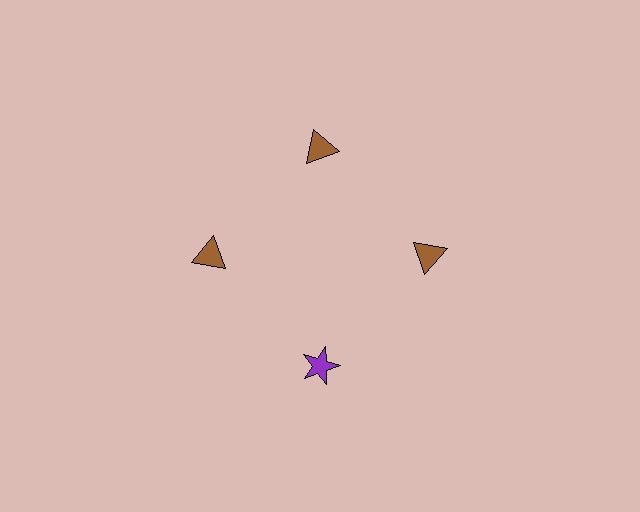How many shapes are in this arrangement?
There are 4 shapes arranged in a ring pattern.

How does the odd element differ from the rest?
It differs in both color (purple instead of brown) and shape (star instead of triangle).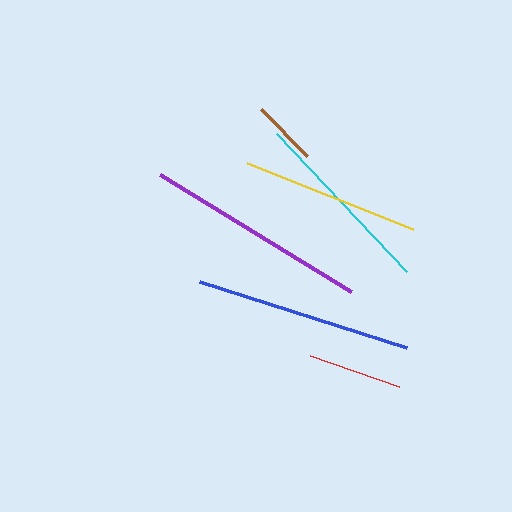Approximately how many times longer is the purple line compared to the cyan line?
The purple line is approximately 1.2 times the length of the cyan line.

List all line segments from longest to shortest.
From longest to shortest: purple, blue, cyan, yellow, red, brown.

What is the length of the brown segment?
The brown segment is approximately 66 pixels long.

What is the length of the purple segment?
The purple segment is approximately 224 pixels long.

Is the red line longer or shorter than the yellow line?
The yellow line is longer than the red line.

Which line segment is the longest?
The purple line is the longest at approximately 224 pixels.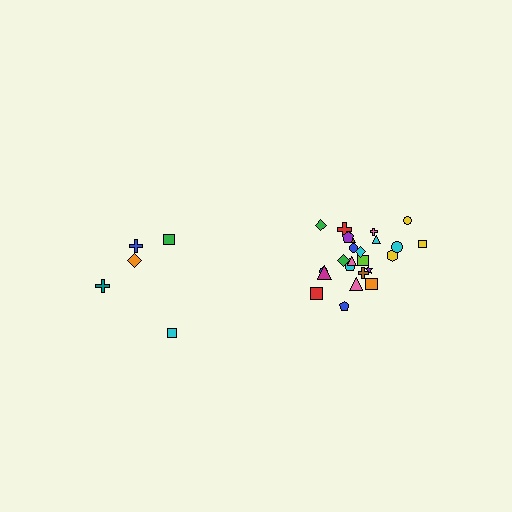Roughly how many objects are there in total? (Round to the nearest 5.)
Roughly 30 objects in total.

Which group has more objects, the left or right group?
The right group.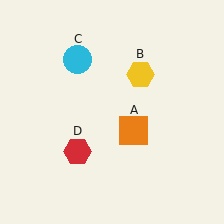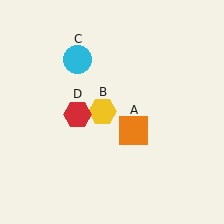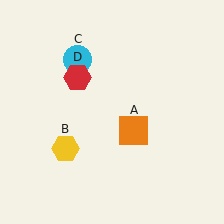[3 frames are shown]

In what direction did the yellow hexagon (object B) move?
The yellow hexagon (object B) moved down and to the left.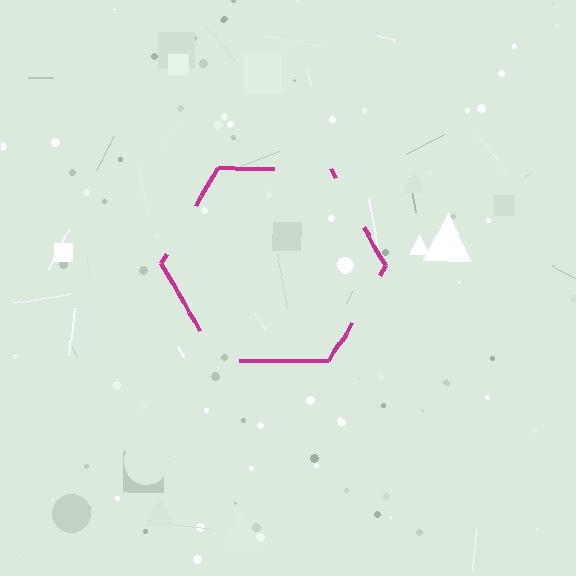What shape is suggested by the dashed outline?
The dashed outline suggests a hexagon.